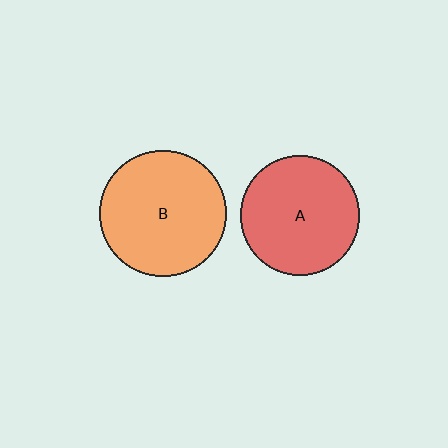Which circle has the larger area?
Circle B (orange).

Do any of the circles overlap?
No, none of the circles overlap.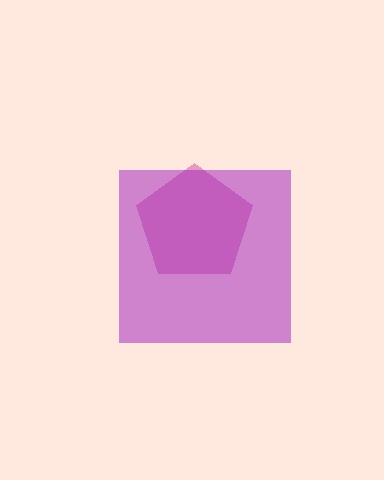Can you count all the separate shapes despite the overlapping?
Yes, there are 2 separate shapes.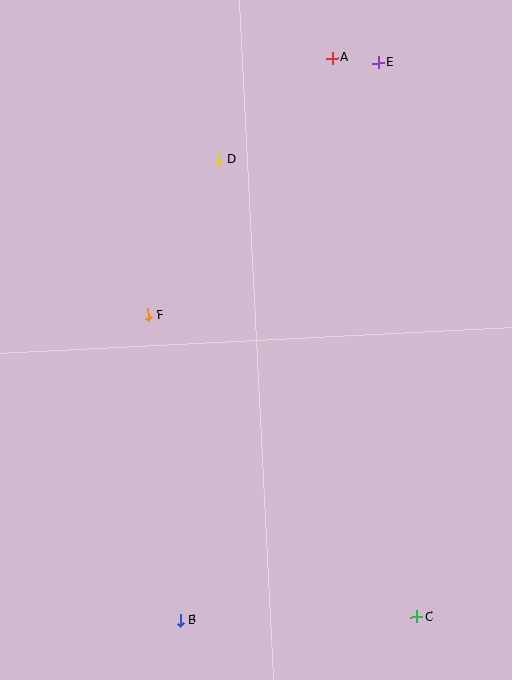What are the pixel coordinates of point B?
Point B is at (180, 620).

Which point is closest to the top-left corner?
Point D is closest to the top-left corner.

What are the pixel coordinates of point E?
Point E is at (378, 63).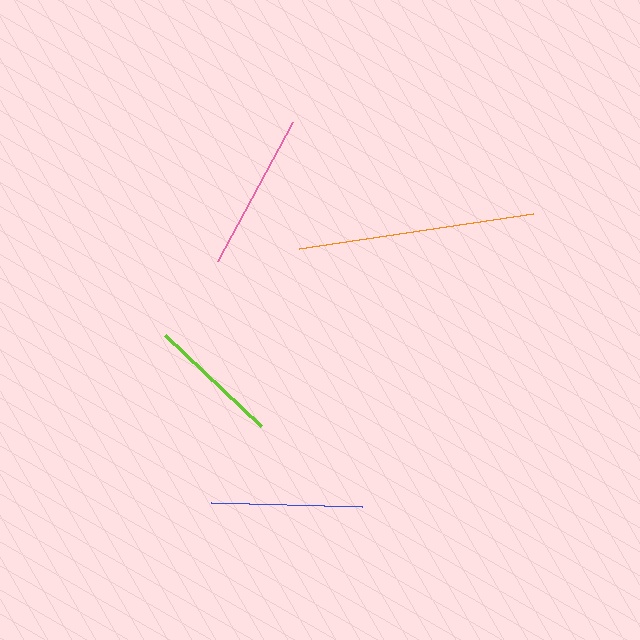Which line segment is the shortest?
The lime line is the shortest at approximately 132 pixels.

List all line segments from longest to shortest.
From longest to shortest: orange, pink, blue, lime.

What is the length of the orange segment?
The orange segment is approximately 236 pixels long.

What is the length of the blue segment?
The blue segment is approximately 151 pixels long.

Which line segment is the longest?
The orange line is the longest at approximately 236 pixels.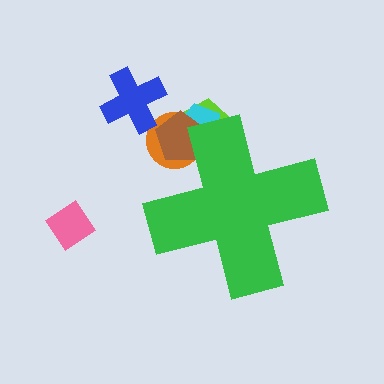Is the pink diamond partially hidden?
No, the pink diamond is fully visible.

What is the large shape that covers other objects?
A green cross.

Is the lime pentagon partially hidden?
Yes, the lime pentagon is partially hidden behind the green cross.